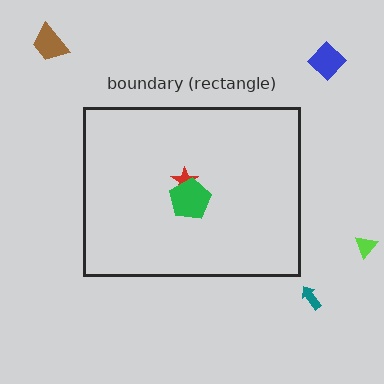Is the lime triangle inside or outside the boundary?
Outside.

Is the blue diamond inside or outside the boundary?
Outside.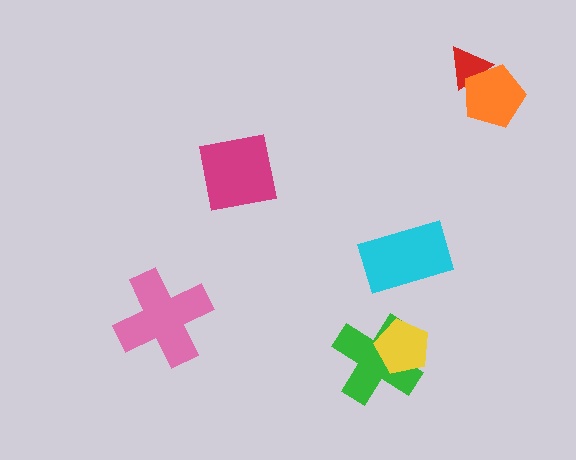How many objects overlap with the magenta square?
0 objects overlap with the magenta square.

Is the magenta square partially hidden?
No, no other shape covers it.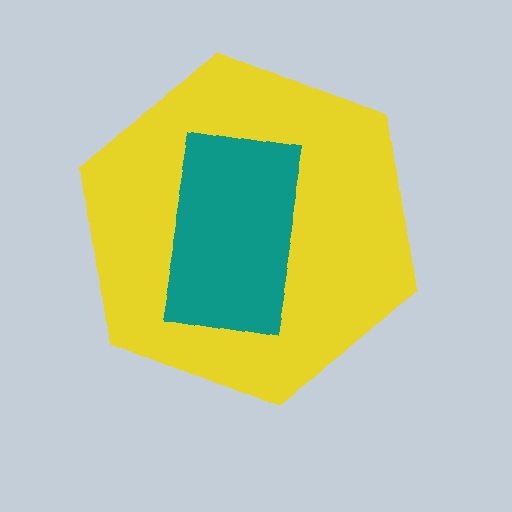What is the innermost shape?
The teal rectangle.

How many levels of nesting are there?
2.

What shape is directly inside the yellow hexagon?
The teal rectangle.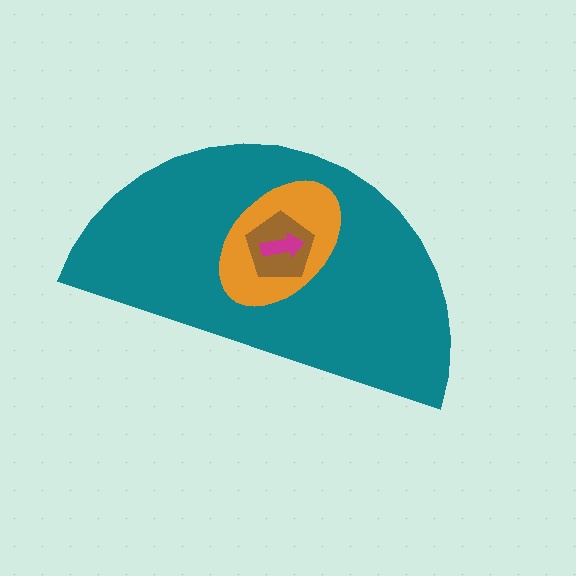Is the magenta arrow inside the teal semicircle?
Yes.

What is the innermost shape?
The magenta arrow.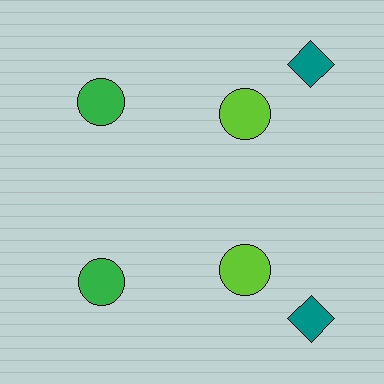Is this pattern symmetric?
Yes, this pattern has bilateral (reflection) symmetry.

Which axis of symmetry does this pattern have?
The pattern has a horizontal axis of symmetry running through the center of the image.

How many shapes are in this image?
There are 6 shapes in this image.